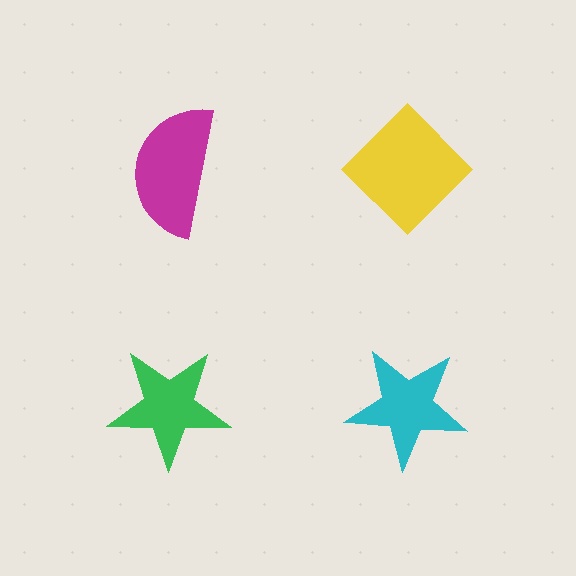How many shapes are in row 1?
2 shapes.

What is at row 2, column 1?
A green star.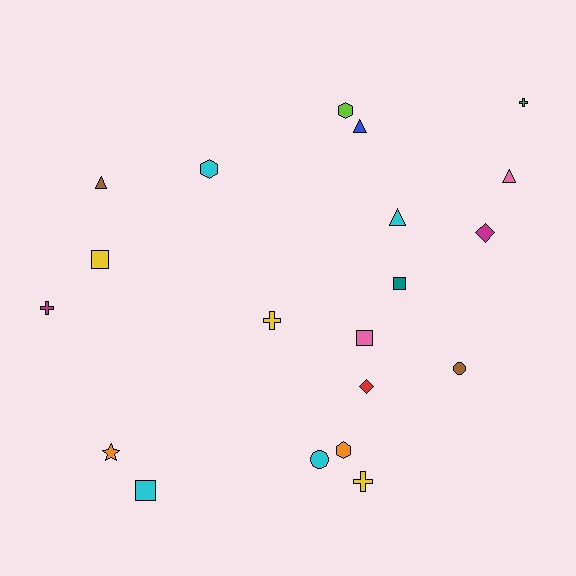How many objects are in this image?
There are 20 objects.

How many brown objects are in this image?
There are 2 brown objects.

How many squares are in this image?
There are 4 squares.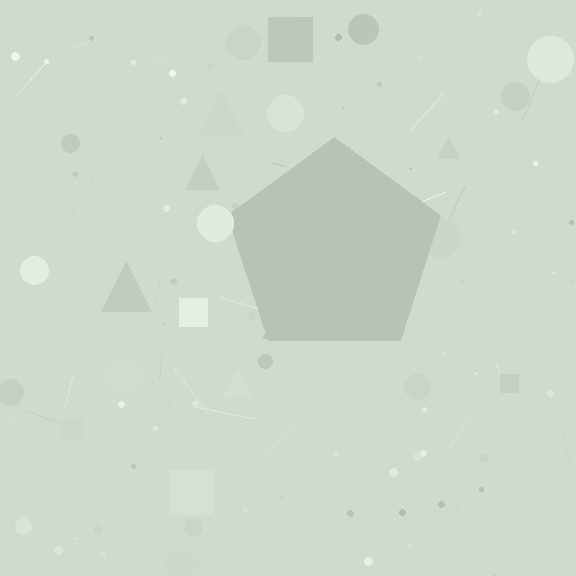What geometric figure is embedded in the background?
A pentagon is embedded in the background.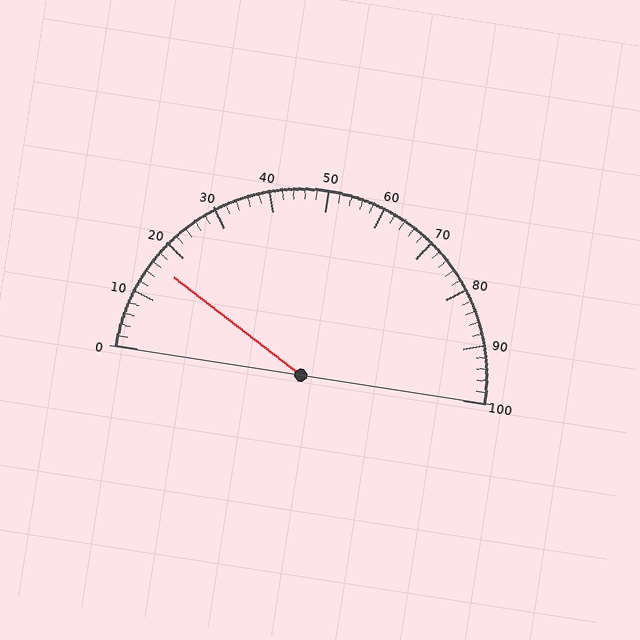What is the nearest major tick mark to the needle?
The nearest major tick mark is 20.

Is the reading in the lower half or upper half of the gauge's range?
The reading is in the lower half of the range (0 to 100).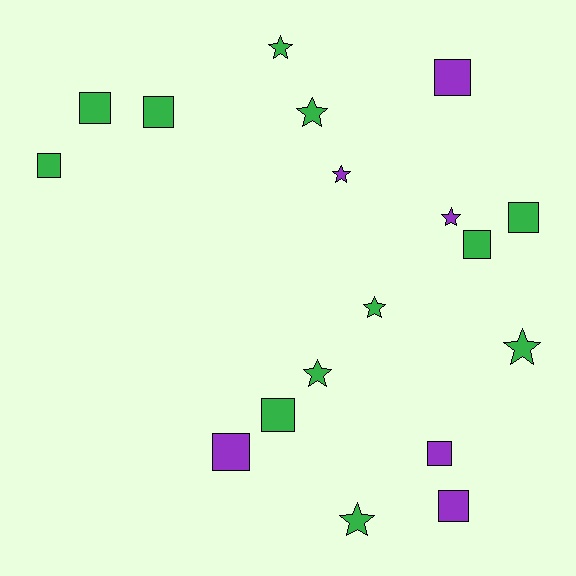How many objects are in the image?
There are 18 objects.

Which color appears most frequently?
Green, with 12 objects.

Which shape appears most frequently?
Square, with 10 objects.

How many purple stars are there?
There are 2 purple stars.